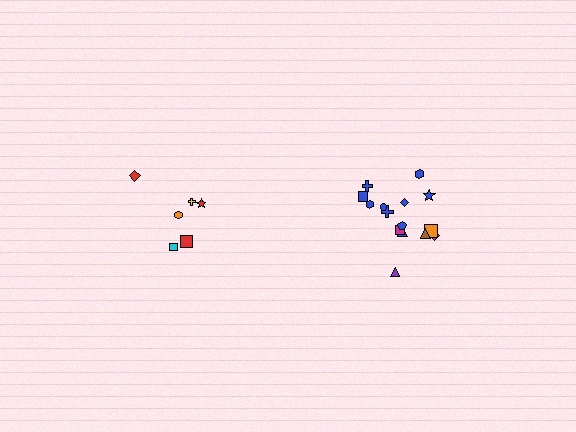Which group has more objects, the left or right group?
The right group.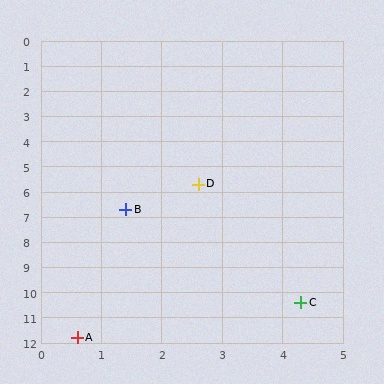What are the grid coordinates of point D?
Point D is at approximately (2.6, 5.7).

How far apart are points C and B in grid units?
Points C and B are about 4.7 grid units apart.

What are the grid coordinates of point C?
Point C is at approximately (4.3, 10.4).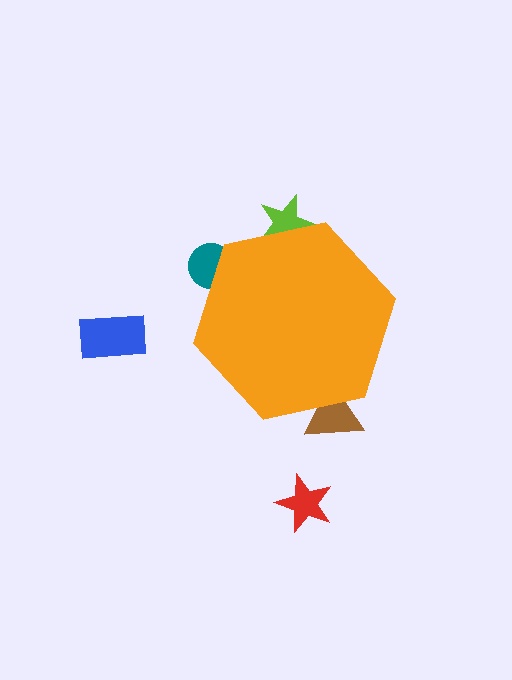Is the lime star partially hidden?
Yes, the lime star is partially hidden behind the orange hexagon.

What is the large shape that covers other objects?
An orange hexagon.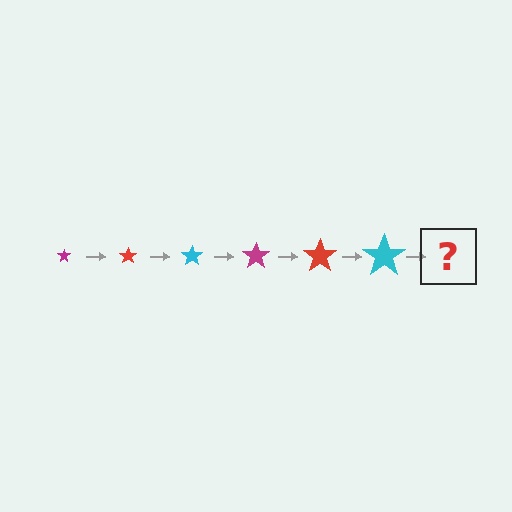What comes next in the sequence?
The next element should be a magenta star, larger than the previous one.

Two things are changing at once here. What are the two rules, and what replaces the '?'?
The two rules are that the star grows larger each step and the color cycles through magenta, red, and cyan. The '?' should be a magenta star, larger than the previous one.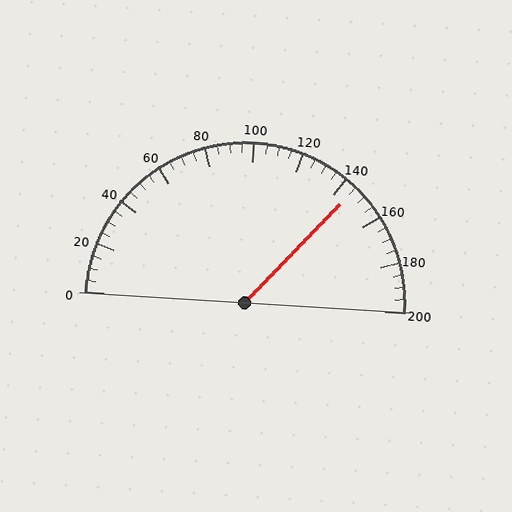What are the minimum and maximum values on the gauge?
The gauge ranges from 0 to 200.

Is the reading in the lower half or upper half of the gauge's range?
The reading is in the upper half of the range (0 to 200).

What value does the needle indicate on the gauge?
The needle indicates approximately 145.